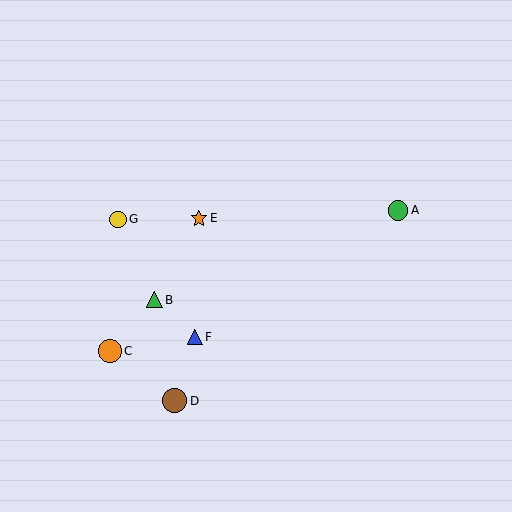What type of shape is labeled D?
Shape D is a brown circle.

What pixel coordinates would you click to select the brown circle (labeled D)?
Click at (175, 401) to select the brown circle D.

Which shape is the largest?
The brown circle (labeled D) is the largest.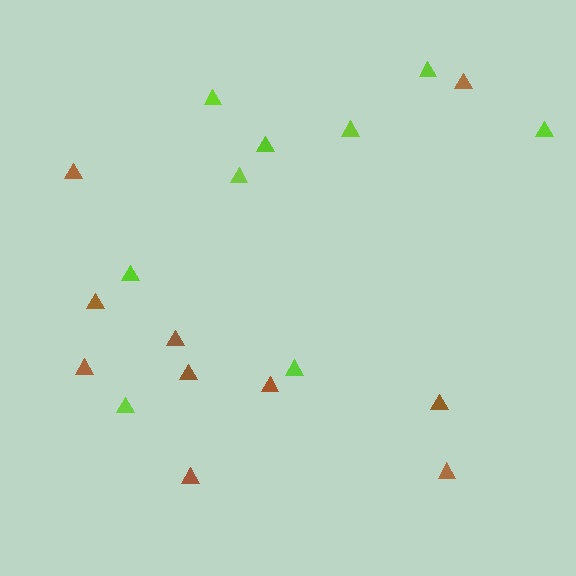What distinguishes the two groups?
There are 2 groups: one group of lime triangles (9) and one group of brown triangles (10).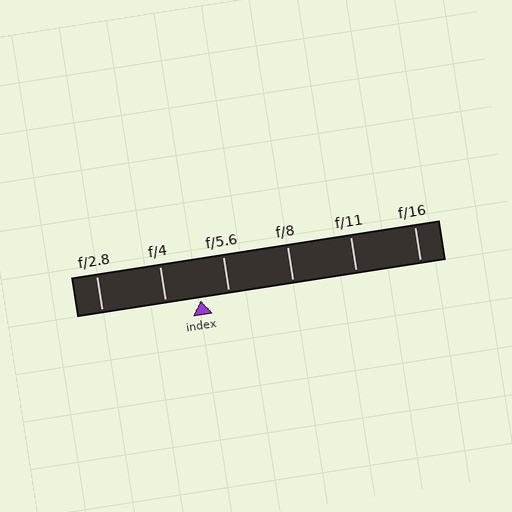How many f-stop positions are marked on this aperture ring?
There are 6 f-stop positions marked.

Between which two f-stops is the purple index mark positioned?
The index mark is between f/4 and f/5.6.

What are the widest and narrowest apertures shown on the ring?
The widest aperture shown is f/2.8 and the narrowest is f/16.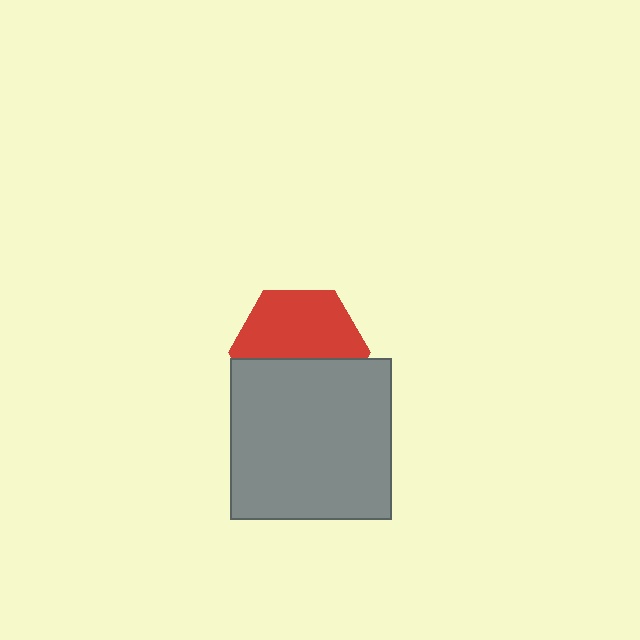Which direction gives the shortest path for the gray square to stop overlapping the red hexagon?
Moving down gives the shortest separation.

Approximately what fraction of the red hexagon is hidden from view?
Roughly 44% of the red hexagon is hidden behind the gray square.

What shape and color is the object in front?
The object in front is a gray square.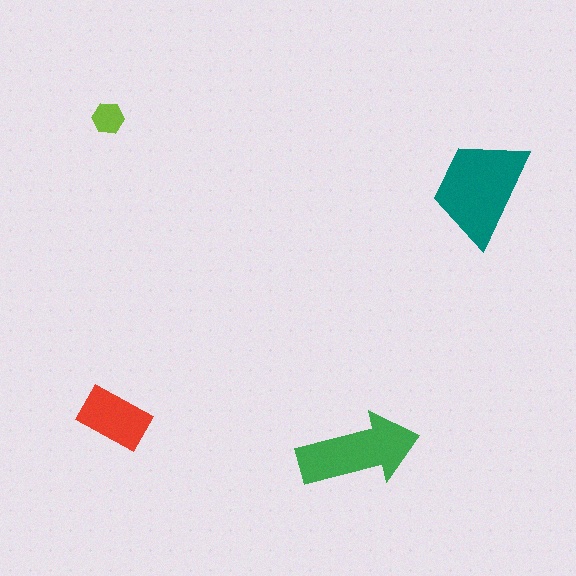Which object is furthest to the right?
The teal trapezoid is rightmost.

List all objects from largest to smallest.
The teal trapezoid, the green arrow, the red rectangle, the lime hexagon.